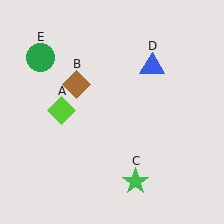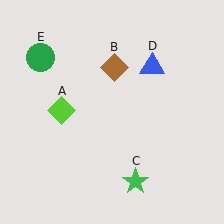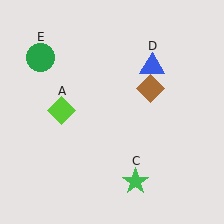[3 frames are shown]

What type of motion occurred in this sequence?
The brown diamond (object B) rotated clockwise around the center of the scene.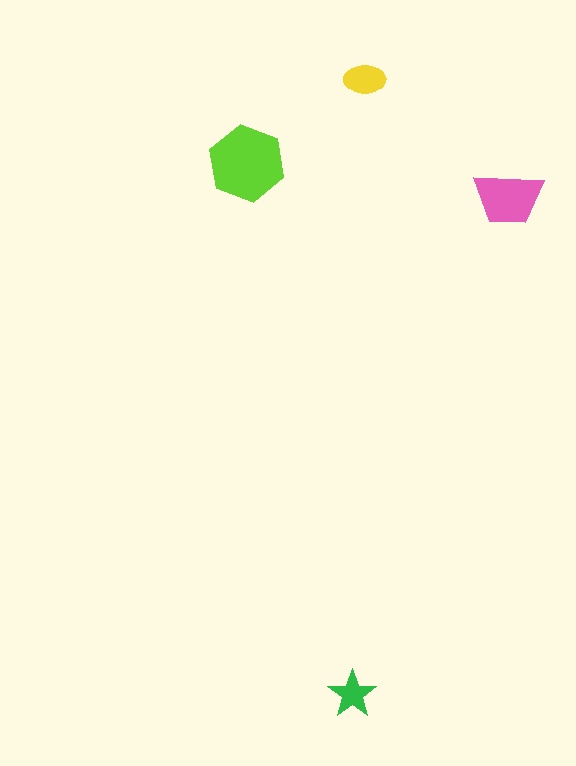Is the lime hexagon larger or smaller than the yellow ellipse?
Larger.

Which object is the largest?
The lime hexagon.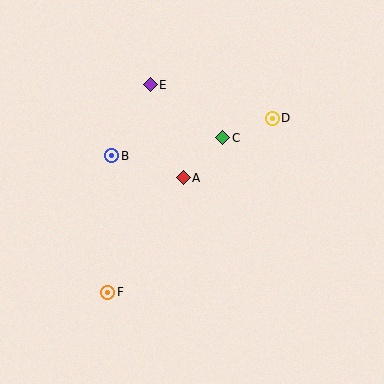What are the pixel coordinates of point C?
Point C is at (223, 138).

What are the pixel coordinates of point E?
Point E is at (150, 85).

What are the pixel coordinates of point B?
Point B is at (112, 156).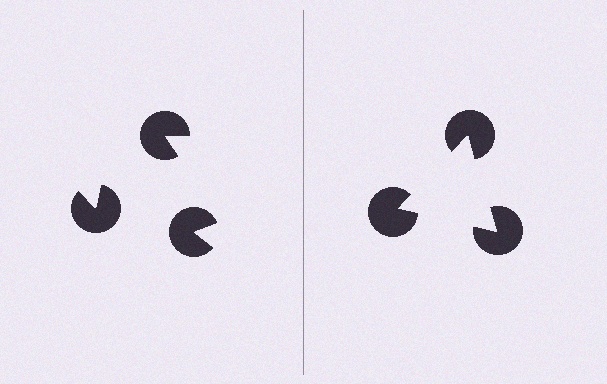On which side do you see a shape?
An illusory triangle appears on the right side. On the left side the wedge cuts are rotated, so no coherent shape forms.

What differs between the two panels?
The pac-man discs are positioned identically on both sides; only the wedge orientations differ. On the right they align to a triangle; on the left they are misaligned.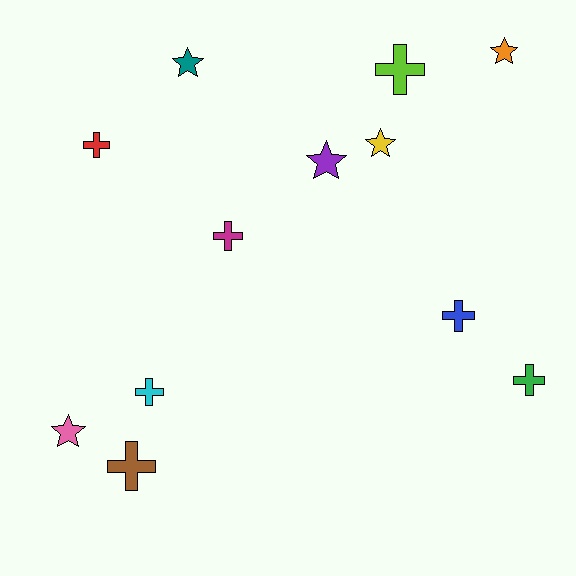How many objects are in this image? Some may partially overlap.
There are 12 objects.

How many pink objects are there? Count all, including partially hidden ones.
There is 1 pink object.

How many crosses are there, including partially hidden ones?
There are 7 crosses.